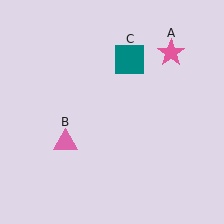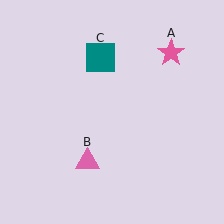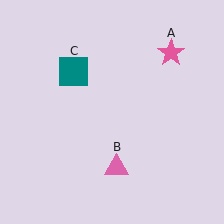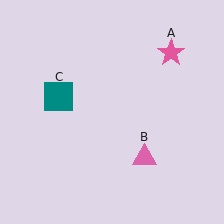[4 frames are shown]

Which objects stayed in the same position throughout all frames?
Pink star (object A) remained stationary.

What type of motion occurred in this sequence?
The pink triangle (object B), teal square (object C) rotated counterclockwise around the center of the scene.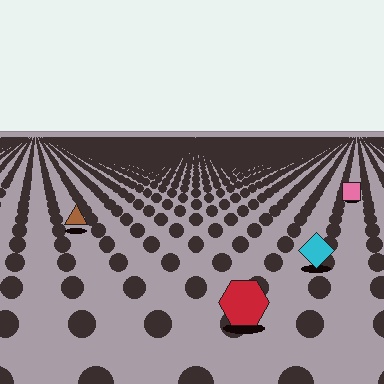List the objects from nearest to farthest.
From nearest to farthest: the red hexagon, the cyan diamond, the brown triangle, the pink square.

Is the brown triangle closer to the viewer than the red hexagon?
No. The red hexagon is closer — you can tell from the texture gradient: the ground texture is coarser near it.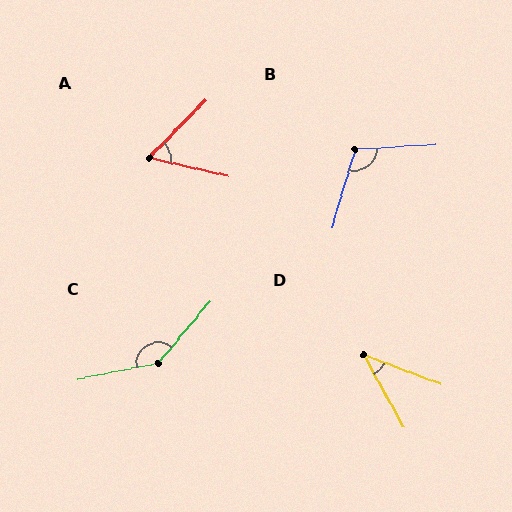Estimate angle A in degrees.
Approximately 58 degrees.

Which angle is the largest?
C, at approximately 142 degrees.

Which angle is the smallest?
D, at approximately 40 degrees.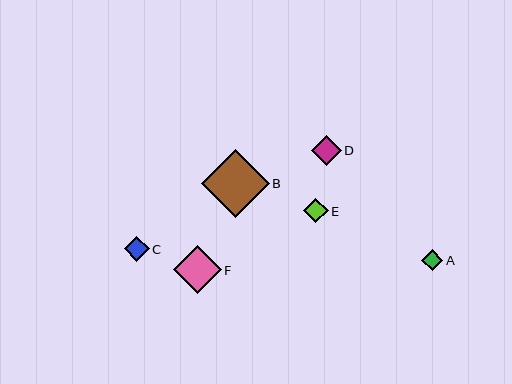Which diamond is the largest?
Diamond B is the largest with a size of approximately 68 pixels.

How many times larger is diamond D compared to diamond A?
Diamond D is approximately 1.5 times the size of diamond A.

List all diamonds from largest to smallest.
From largest to smallest: B, F, D, C, E, A.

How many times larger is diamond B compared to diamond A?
Diamond B is approximately 3.3 times the size of diamond A.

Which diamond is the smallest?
Diamond A is the smallest with a size of approximately 21 pixels.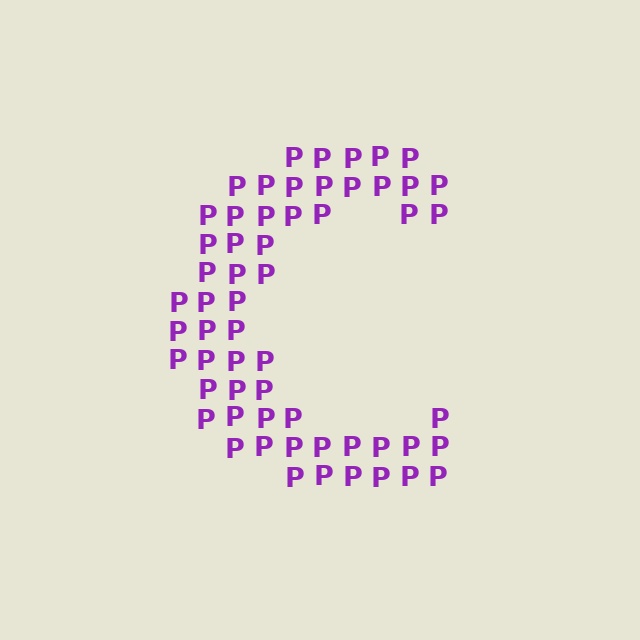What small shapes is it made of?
It is made of small letter P's.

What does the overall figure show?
The overall figure shows the letter C.